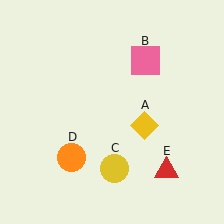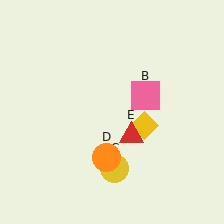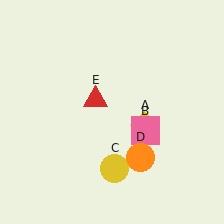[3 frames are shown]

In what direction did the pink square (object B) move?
The pink square (object B) moved down.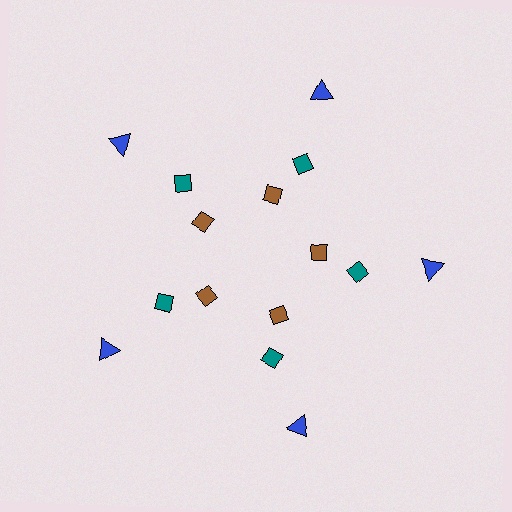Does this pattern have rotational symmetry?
Yes, this pattern has 5-fold rotational symmetry. It looks the same after rotating 72 degrees around the center.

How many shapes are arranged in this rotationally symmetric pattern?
There are 15 shapes, arranged in 5 groups of 3.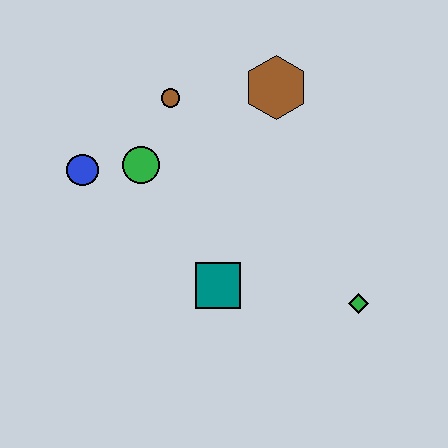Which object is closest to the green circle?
The blue circle is closest to the green circle.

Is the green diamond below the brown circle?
Yes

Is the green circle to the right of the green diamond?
No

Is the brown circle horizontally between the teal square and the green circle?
Yes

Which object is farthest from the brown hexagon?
The green diamond is farthest from the brown hexagon.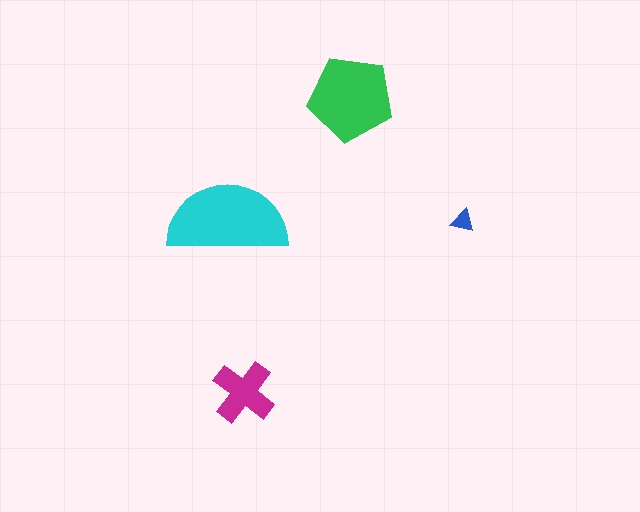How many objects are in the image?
There are 4 objects in the image.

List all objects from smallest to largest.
The blue triangle, the magenta cross, the green pentagon, the cyan semicircle.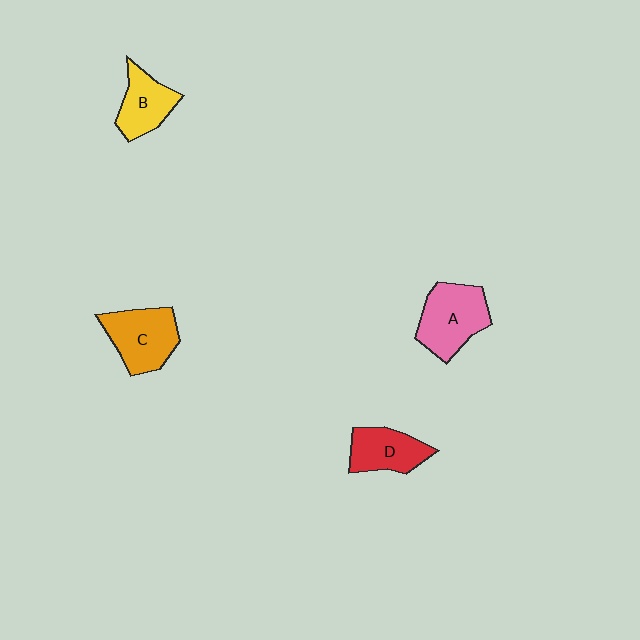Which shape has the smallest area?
Shape B (yellow).